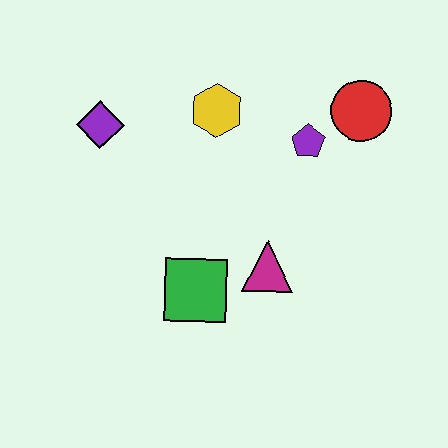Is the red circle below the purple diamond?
No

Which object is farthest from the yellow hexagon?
The green square is farthest from the yellow hexagon.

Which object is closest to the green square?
The magenta triangle is closest to the green square.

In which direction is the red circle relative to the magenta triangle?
The red circle is above the magenta triangle.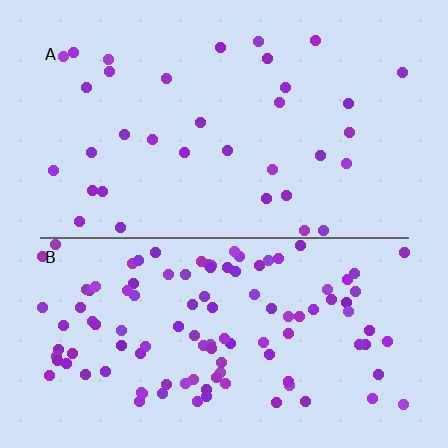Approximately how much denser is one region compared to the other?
Approximately 3.3× — region B over region A.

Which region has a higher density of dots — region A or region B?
B (the bottom).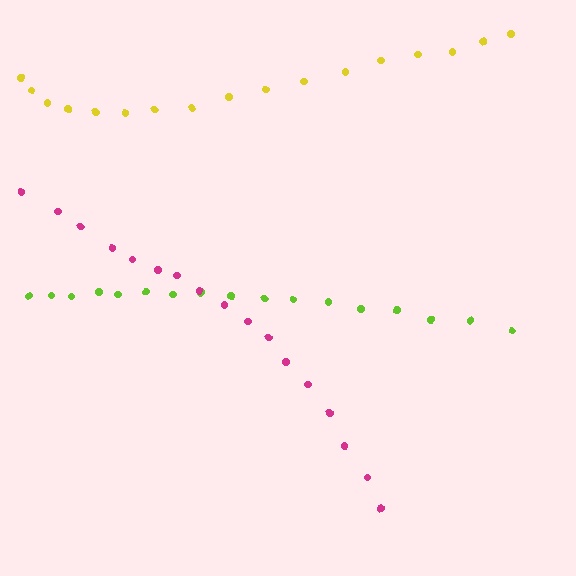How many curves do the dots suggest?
There are 3 distinct paths.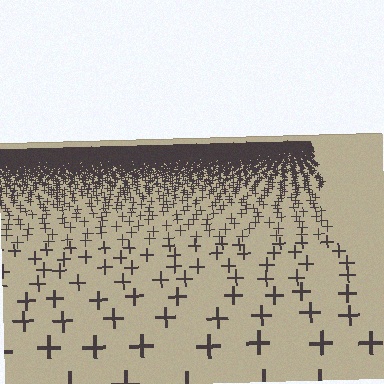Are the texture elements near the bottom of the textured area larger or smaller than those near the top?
Larger. Near the bottom, elements are closer to the viewer and appear at a bigger on-screen size.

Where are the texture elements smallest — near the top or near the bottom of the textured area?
Near the top.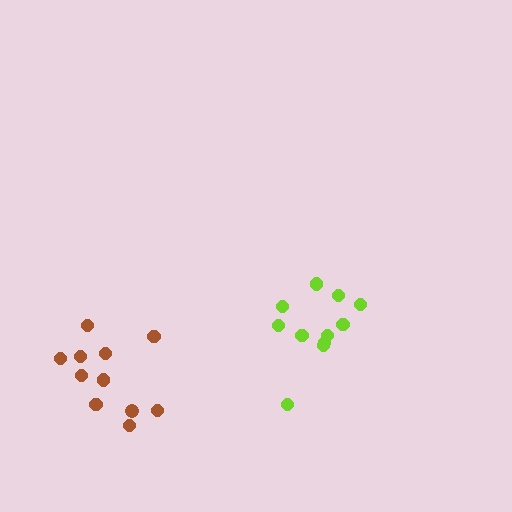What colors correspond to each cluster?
The clusters are colored: lime, brown.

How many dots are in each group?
Group 1: 11 dots, Group 2: 11 dots (22 total).